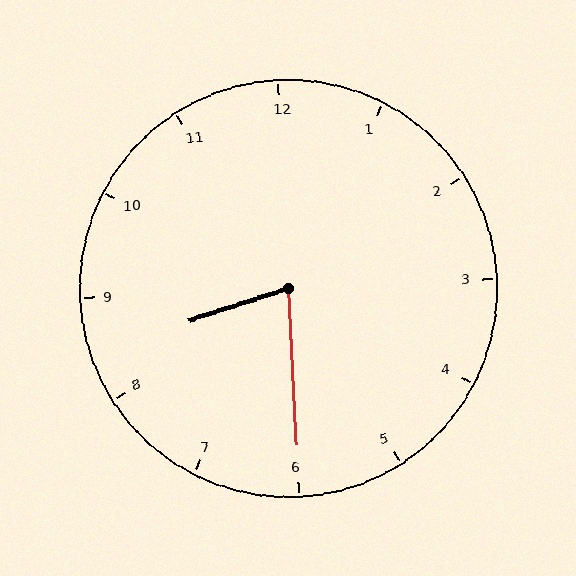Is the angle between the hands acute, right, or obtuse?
It is acute.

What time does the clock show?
8:30.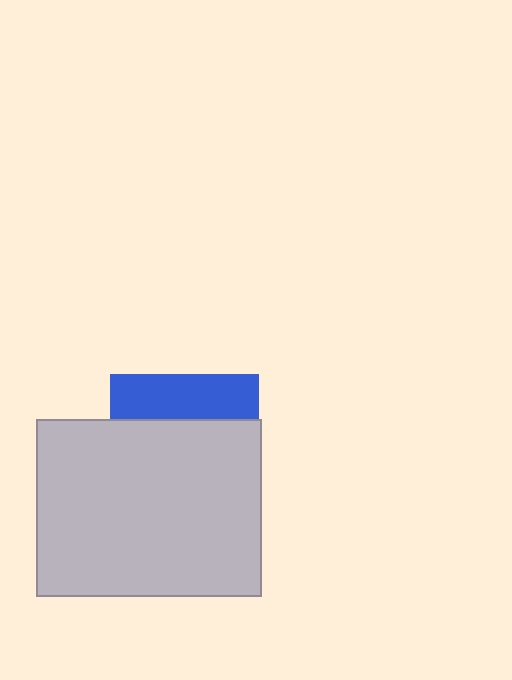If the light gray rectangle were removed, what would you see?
You would see the complete blue square.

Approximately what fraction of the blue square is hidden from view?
Roughly 69% of the blue square is hidden behind the light gray rectangle.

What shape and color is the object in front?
The object in front is a light gray rectangle.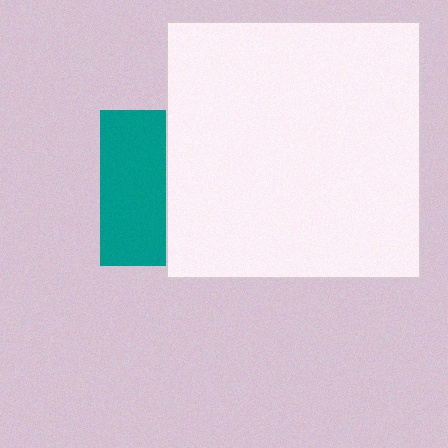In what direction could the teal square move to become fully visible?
The teal square could move left. That would shift it out from behind the white rectangle entirely.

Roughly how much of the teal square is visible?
A small part of it is visible (roughly 42%).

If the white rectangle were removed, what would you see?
You would see the complete teal square.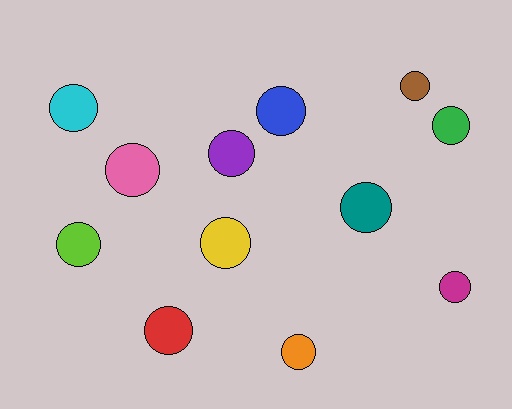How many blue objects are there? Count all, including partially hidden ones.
There is 1 blue object.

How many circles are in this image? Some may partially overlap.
There are 12 circles.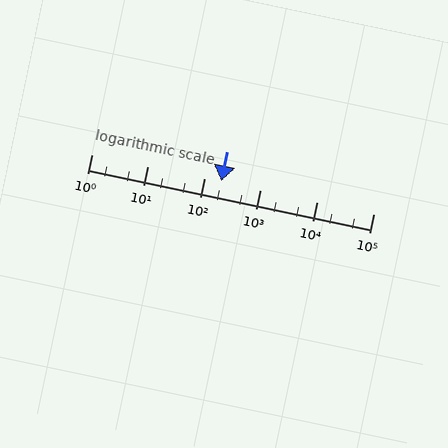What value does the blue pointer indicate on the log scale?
The pointer indicates approximately 200.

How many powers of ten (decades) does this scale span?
The scale spans 5 decades, from 1 to 100000.